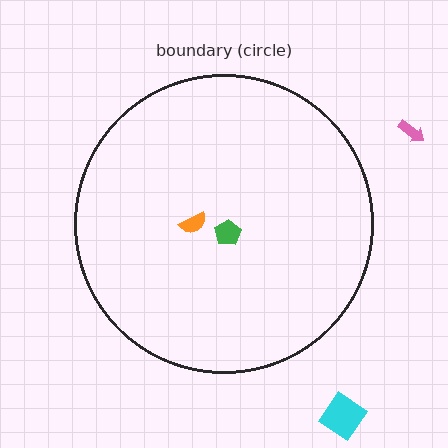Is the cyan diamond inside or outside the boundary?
Outside.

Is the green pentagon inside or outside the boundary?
Inside.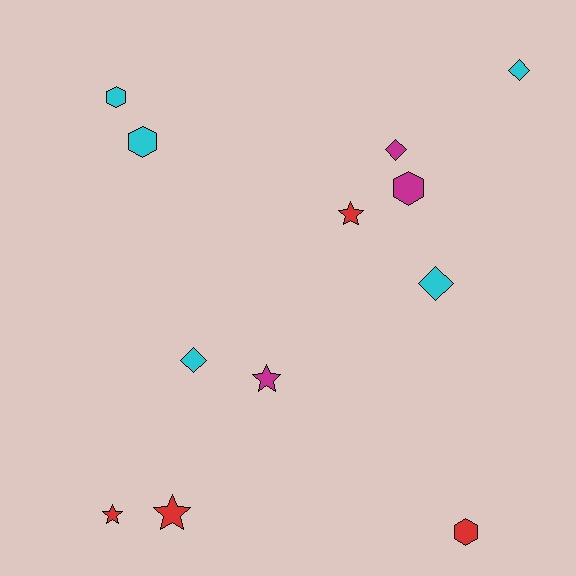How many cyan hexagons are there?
There are 2 cyan hexagons.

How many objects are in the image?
There are 12 objects.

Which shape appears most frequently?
Hexagon, with 4 objects.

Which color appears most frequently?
Cyan, with 5 objects.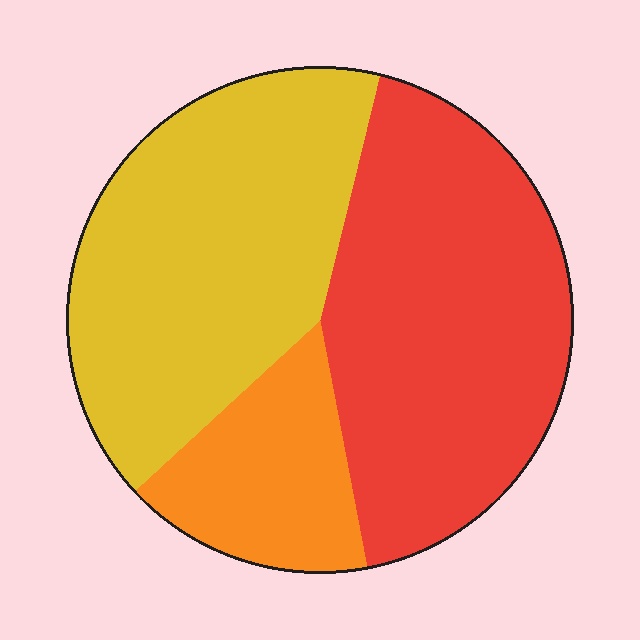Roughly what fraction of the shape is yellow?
Yellow takes up between a quarter and a half of the shape.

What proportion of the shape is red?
Red covers 43% of the shape.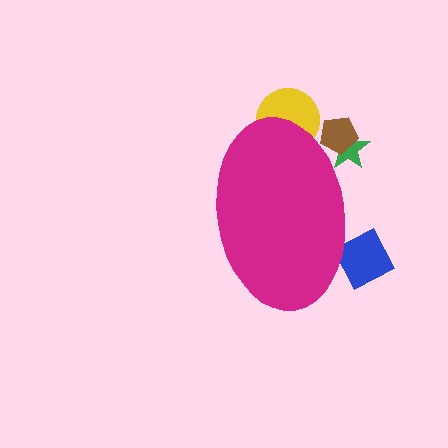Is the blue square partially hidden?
Yes, the blue square is partially hidden behind the magenta ellipse.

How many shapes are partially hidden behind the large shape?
4 shapes are partially hidden.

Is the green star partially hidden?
Yes, the green star is partially hidden behind the magenta ellipse.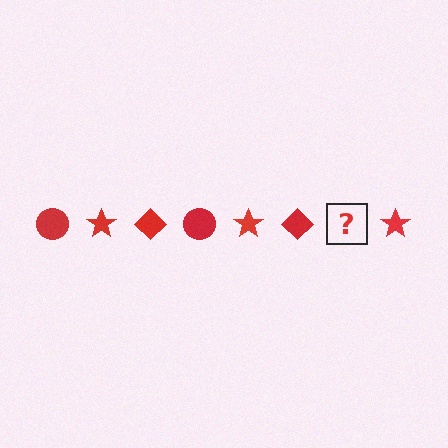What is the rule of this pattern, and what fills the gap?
The rule is that the pattern cycles through circle, star, diamond shapes in red. The gap should be filled with a red circle.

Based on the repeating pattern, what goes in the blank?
The blank should be a red circle.